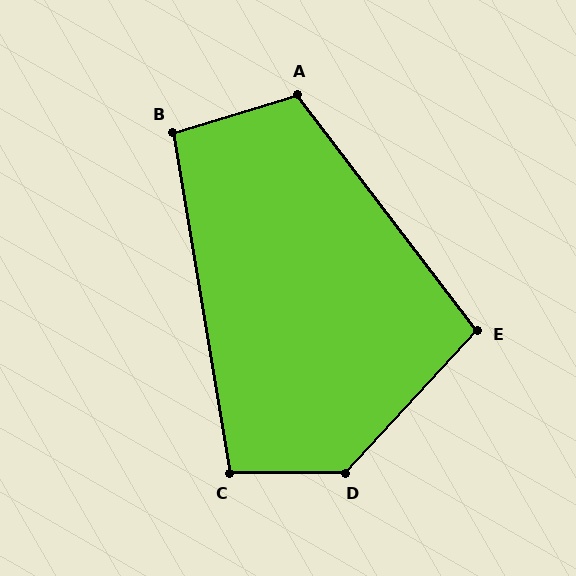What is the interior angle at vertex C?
Approximately 100 degrees (obtuse).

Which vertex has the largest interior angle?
D, at approximately 132 degrees.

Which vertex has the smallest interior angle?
B, at approximately 97 degrees.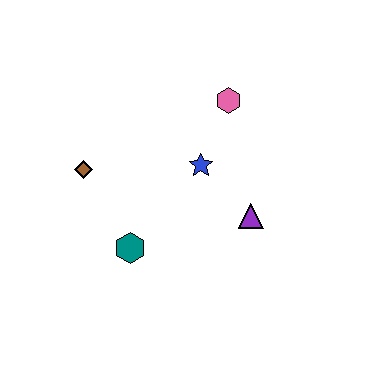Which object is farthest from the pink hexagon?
The teal hexagon is farthest from the pink hexagon.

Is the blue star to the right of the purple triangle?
No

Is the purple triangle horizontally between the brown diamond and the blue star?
No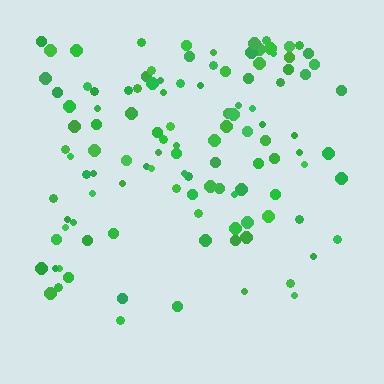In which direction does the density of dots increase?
From bottom to top, with the top side densest.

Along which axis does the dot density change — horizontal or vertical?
Vertical.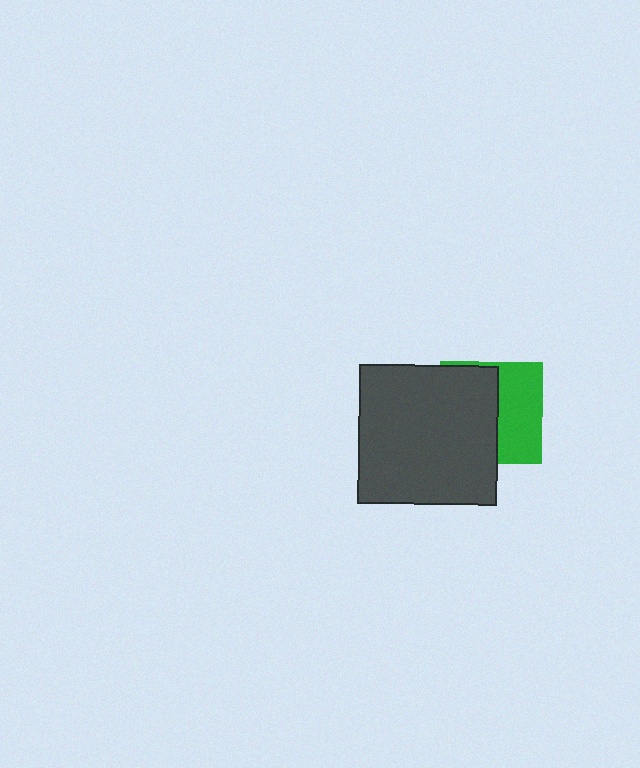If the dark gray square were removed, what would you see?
You would see the complete green square.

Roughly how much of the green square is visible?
A small part of it is visible (roughly 45%).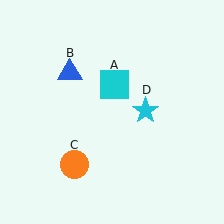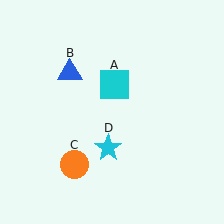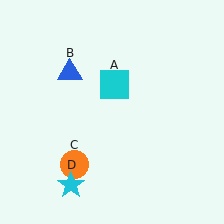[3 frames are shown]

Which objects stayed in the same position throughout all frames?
Cyan square (object A) and blue triangle (object B) and orange circle (object C) remained stationary.